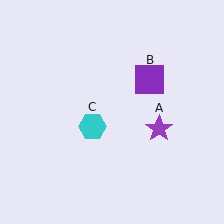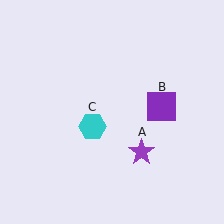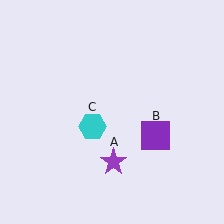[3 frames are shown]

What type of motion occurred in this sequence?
The purple star (object A), purple square (object B) rotated clockwise around the center of the scene.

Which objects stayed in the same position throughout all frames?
Cyan hexagon (object C) remained stationary.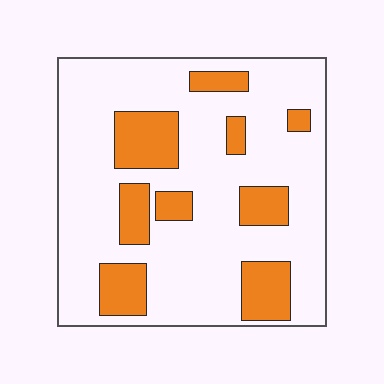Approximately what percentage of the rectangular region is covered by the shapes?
Approximately 25%.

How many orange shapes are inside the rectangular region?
9.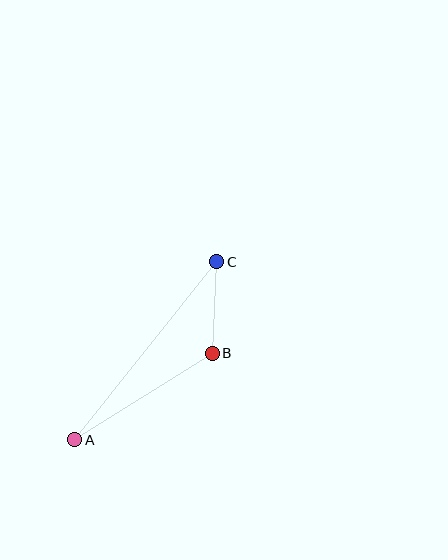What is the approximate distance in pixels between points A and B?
The distance between A and B is approximately 162 pixels.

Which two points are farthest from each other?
Points A and C are farthest from each other.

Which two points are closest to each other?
Points B and C are closest to each other.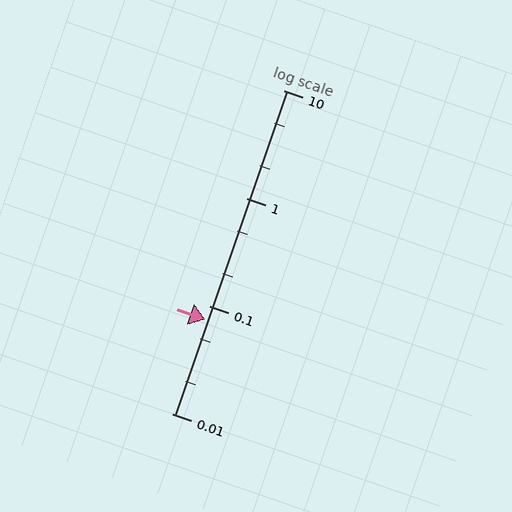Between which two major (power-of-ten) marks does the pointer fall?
The pointer is between 0.01 and 0.1.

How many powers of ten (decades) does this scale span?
The scale spans 3 decades, from 0.01 to 10.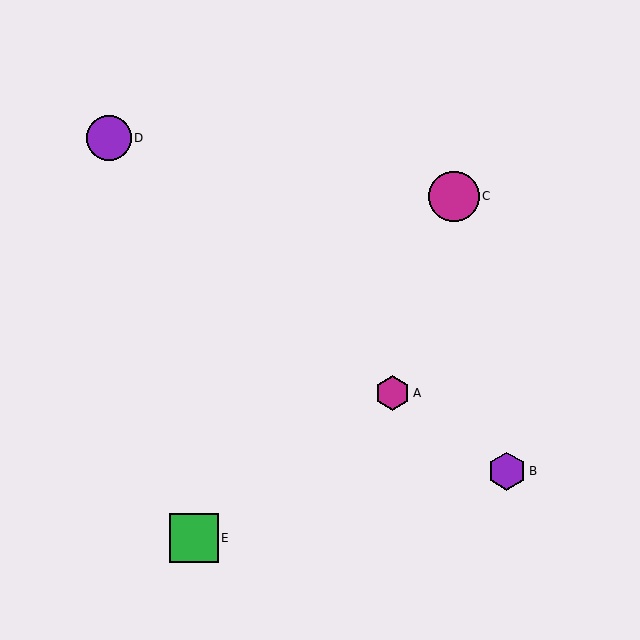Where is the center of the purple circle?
The center of the purple circle is at (109, 138).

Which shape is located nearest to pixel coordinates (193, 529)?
The green square (labeled E) at (194, 538) is nearest to that location.